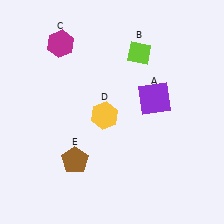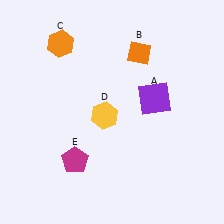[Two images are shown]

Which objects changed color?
B changed from lime to orange. C changed from magenta to orange. E changed from brown to magenta.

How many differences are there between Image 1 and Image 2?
There are 3 differences between the two images.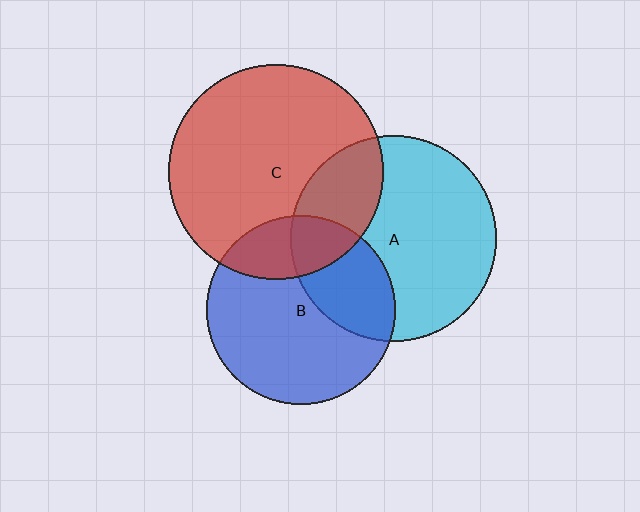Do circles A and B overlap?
Yes.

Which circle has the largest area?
Circle C (red).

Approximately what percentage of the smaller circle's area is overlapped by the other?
Approximately 30%.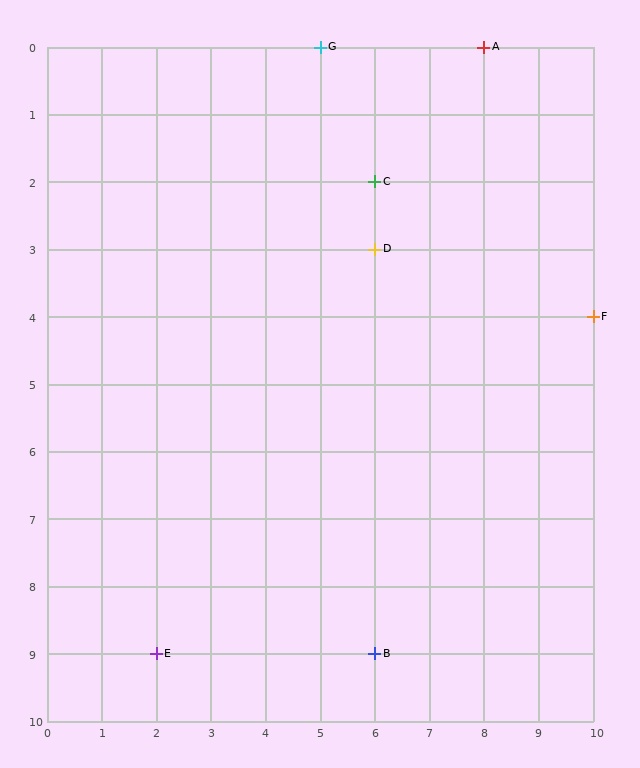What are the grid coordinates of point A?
Point A is at grid coordinates (8, 0).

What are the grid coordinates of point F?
Point F is at grid coordinates (10, 4).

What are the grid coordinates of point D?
Point D is at grid coordinates (6, 3).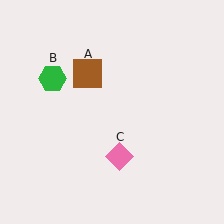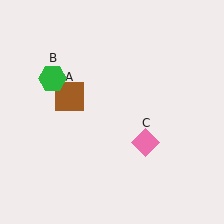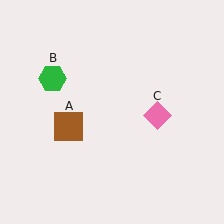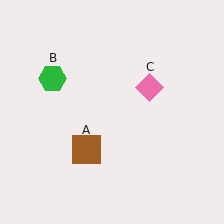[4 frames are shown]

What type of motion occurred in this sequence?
The brown square (object A), pink diamond (object C) rotated counterclockwise around the center of the scene.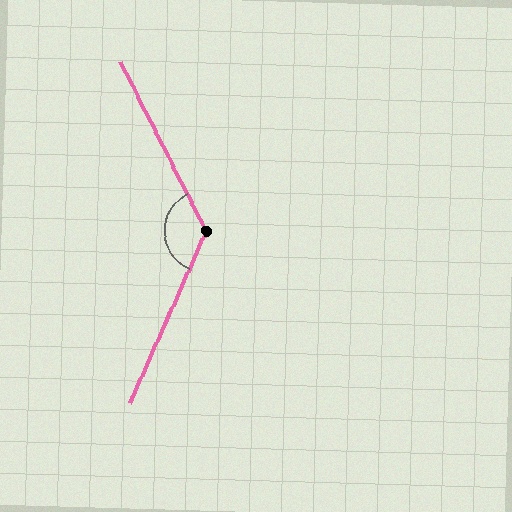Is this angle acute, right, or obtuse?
It is obtuse.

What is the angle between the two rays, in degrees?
Approximately 129 degrees.